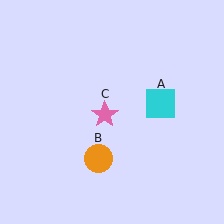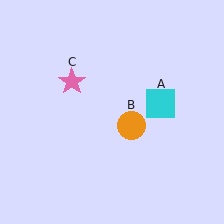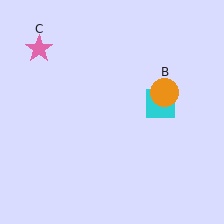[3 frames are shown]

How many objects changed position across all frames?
2 objects changed position: orange circle (object B), pink star (object C).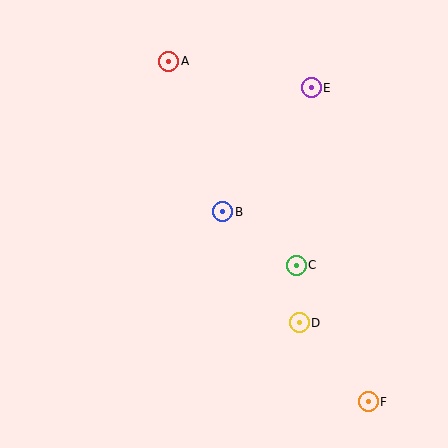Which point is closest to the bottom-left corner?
Point D is closest to the bottom-left corner.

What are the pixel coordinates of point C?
Point C is at (296, 265).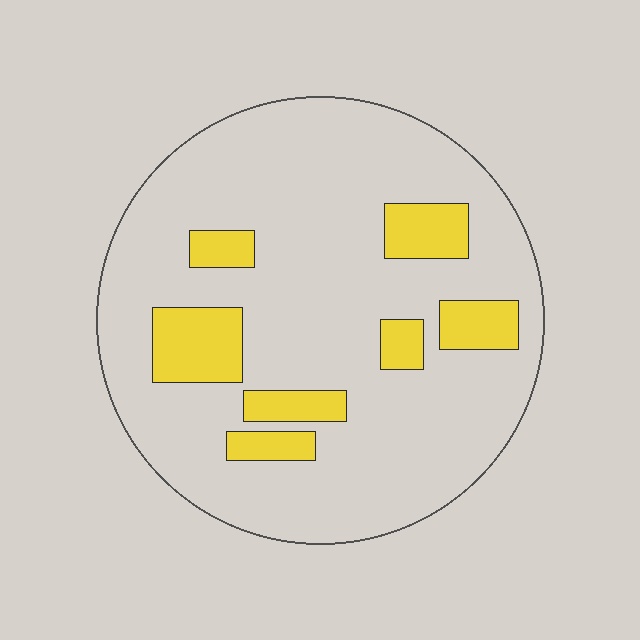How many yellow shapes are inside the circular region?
7.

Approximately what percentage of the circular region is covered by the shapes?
Approximately 15%.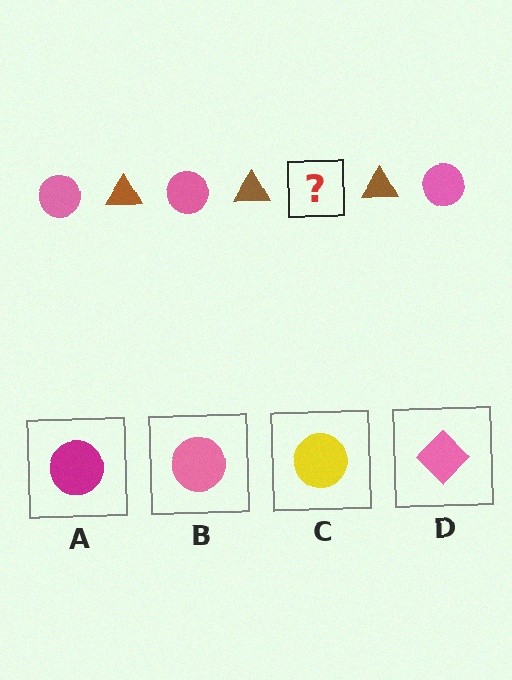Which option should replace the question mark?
Option B.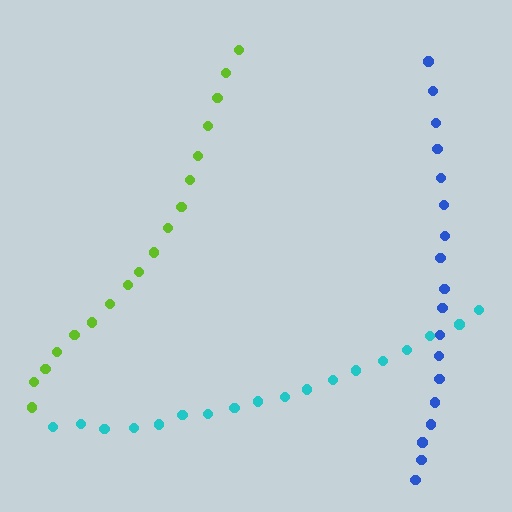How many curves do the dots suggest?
There are 3 distinct paths.